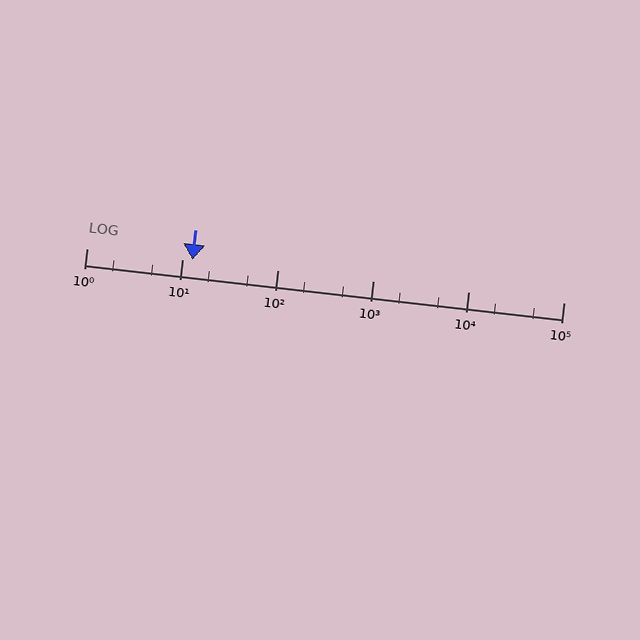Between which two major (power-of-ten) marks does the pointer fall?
The pointer is between 10 and 100.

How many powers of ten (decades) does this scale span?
The scale spans 5 decades, from 1 to 100000.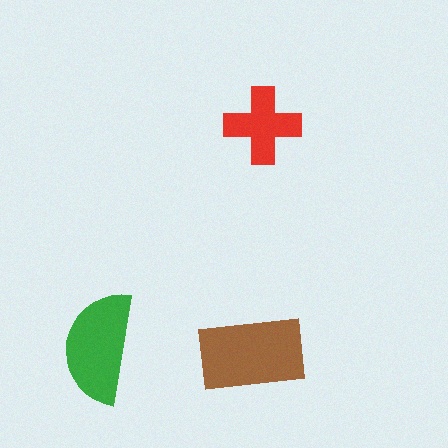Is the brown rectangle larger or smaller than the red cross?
Larger.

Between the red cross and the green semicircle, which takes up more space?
The green semicircle.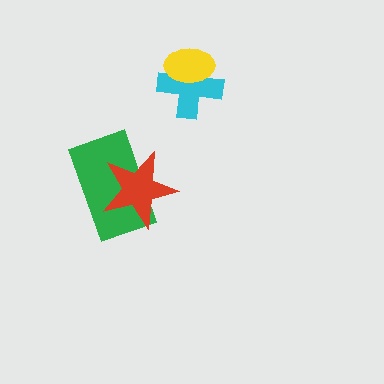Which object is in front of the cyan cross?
The yellow ellipse is in front of the cyan cross.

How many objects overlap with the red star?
1 object overlaps with the red star.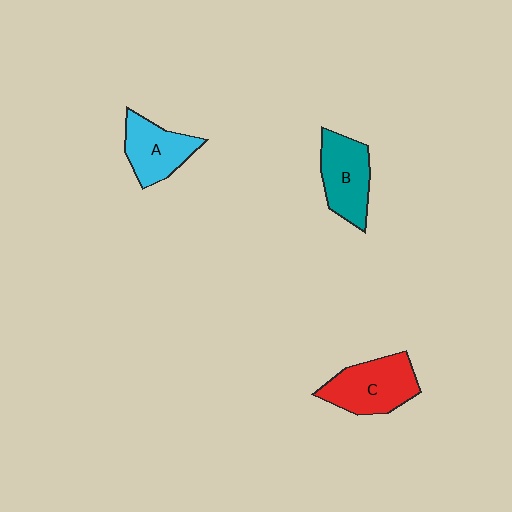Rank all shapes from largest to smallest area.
From largest to smallest: C (red), B (teal), A (cyan).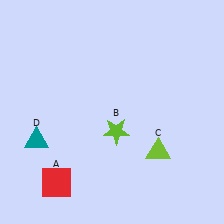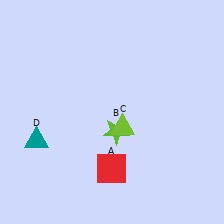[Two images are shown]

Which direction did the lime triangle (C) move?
The lime triangle (C) moved left.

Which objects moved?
The objects that moved are: the red square (A), the lime triangle (C).